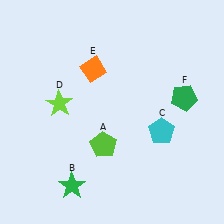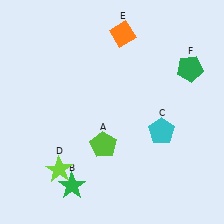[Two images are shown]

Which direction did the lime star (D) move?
The lime star (D) moved down.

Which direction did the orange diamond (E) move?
The orange diamond (E) moved up.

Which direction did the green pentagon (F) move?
The green pentagon (F) moved up.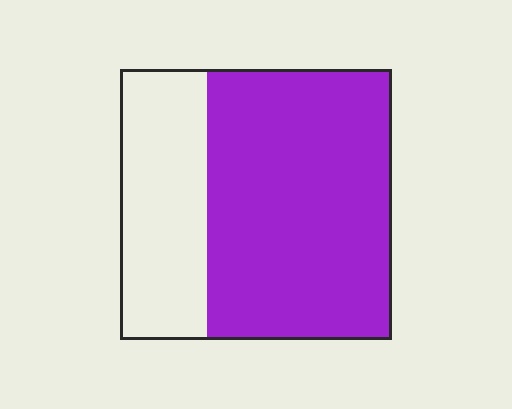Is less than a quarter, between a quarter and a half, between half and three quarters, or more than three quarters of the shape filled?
Between half and three quarters.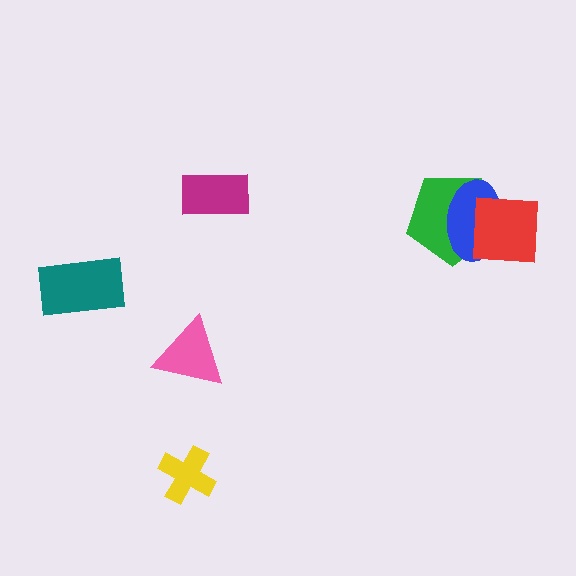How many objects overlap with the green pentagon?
2 objects overlap with the green pentagon.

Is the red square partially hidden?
No, no other shape covers it.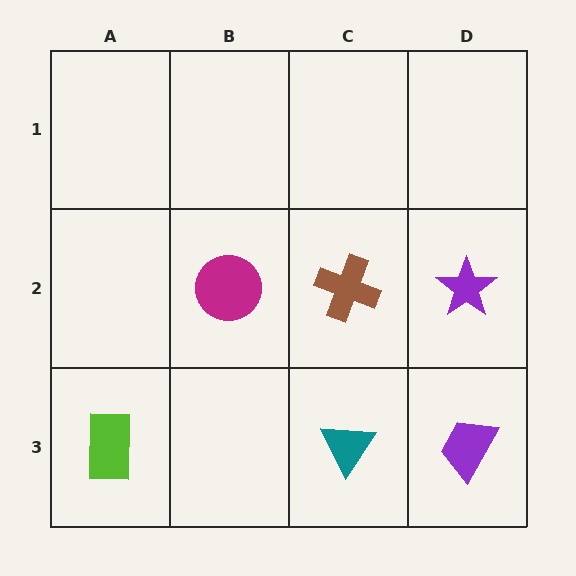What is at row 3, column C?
A teal triangle.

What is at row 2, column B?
A magenta circle.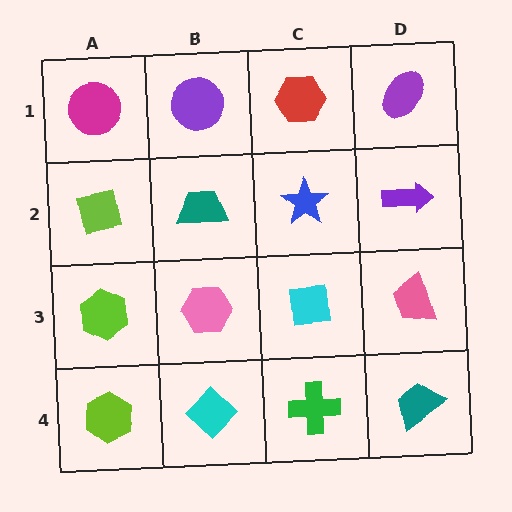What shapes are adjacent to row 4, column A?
A lime hexagon (row 3, column A), a cyan diamond (row 4, column B).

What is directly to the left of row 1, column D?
A red hexagon.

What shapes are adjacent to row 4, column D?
A pink trapezoid (row 3, column D), a green cross (row 4, column C).